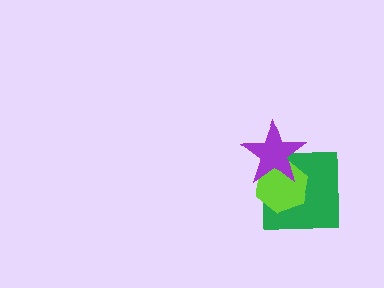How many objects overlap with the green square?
2 objects overlap with the green square.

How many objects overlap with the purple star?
2 objects overlap with the purple star.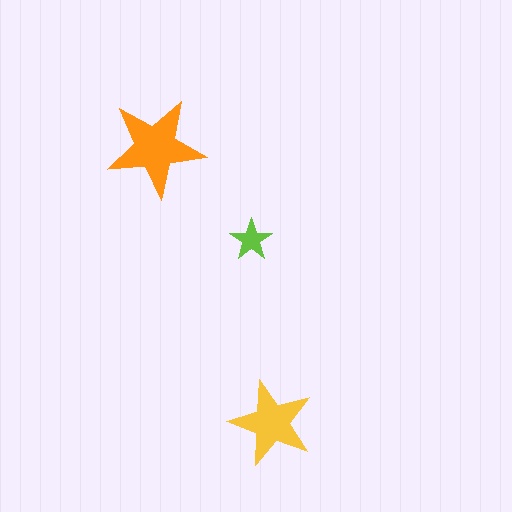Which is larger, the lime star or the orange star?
The orange one.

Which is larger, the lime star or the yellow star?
The yellow one.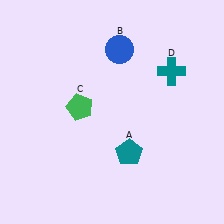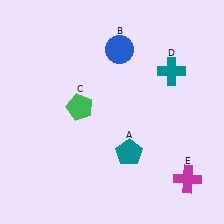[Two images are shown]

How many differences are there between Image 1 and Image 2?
There is 1 difference between the two images.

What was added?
A magenta cross (E) was added in Image 2.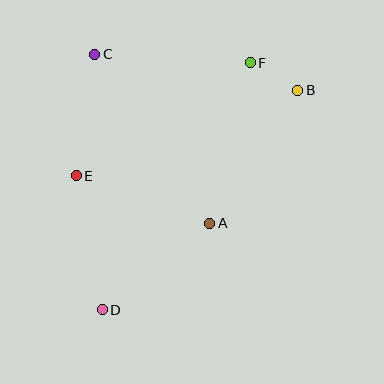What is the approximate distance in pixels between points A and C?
The distance between A and C is approximately 204 pixels.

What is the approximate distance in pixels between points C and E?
The distance between C and E is approximately 123 pixels.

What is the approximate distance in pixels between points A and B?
The distance between A and B is approximately 160 pixels.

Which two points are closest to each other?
Points B and F are closest to each other.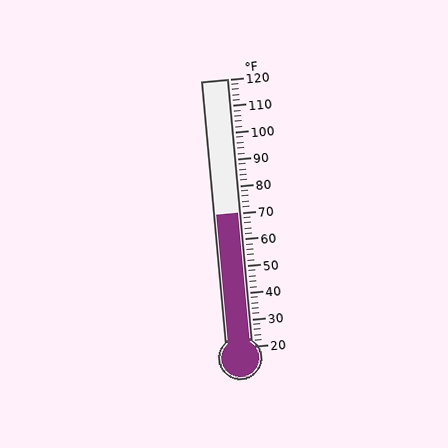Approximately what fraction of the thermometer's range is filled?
The thermometer is filled to approximately 50% of its range.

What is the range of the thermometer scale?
The thermometer scale ranges from 20°F to 120°F.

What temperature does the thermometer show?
The thermometer shows approximately 70°F.